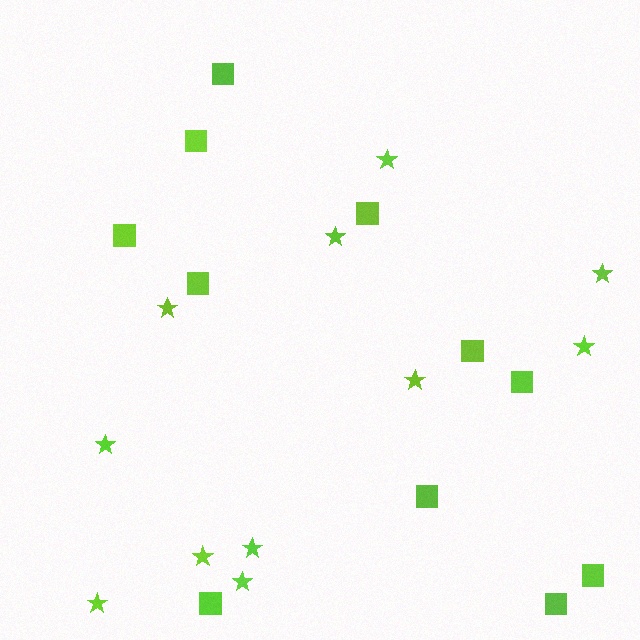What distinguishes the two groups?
There are 2 groups: one group of squares (11) and one group of stars (11).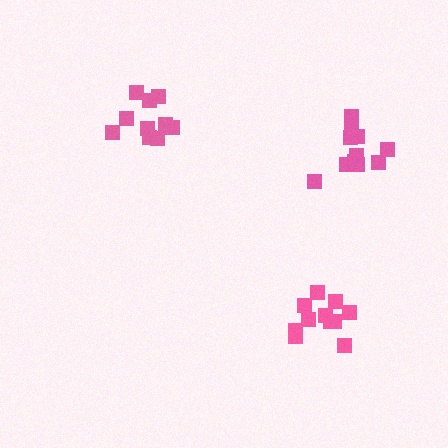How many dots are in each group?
Group 1: 10 dots, Group 2: 11 dots, Group 3: 12 dots (33 total).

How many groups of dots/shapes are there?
There are 3 groups.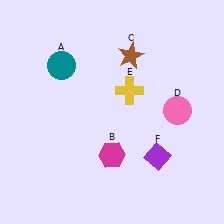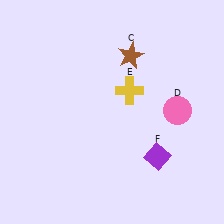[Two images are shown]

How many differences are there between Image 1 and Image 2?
There are 2 differences between the two images.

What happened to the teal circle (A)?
The teal circle (A) was removed in Image 2. It was in the top-left area of Image 1.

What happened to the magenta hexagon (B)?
The magenta hexagon (B) was removed in Image 2. It was in the bottom-right area of Image 1.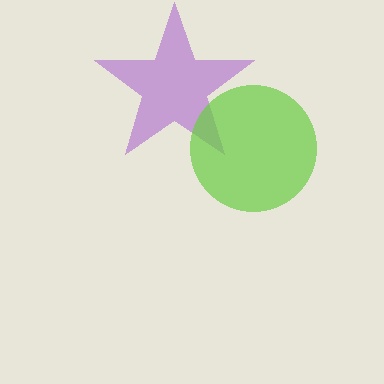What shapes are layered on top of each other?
The layered shapes are: a purple star, a lime circle.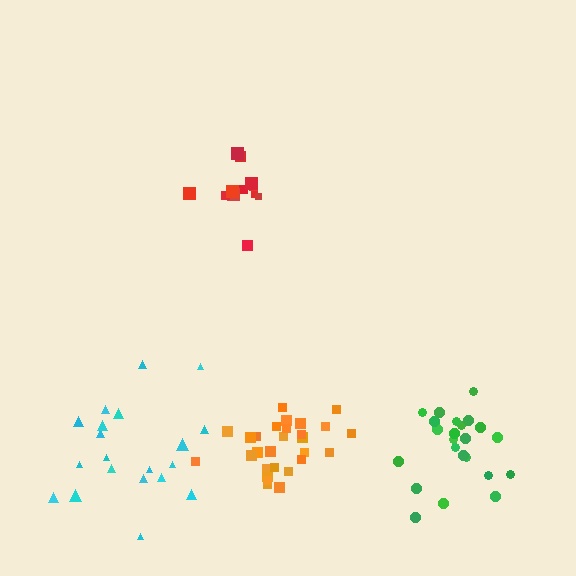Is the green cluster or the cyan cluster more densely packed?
Green.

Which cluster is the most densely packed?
Orange.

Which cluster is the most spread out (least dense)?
Cyan.